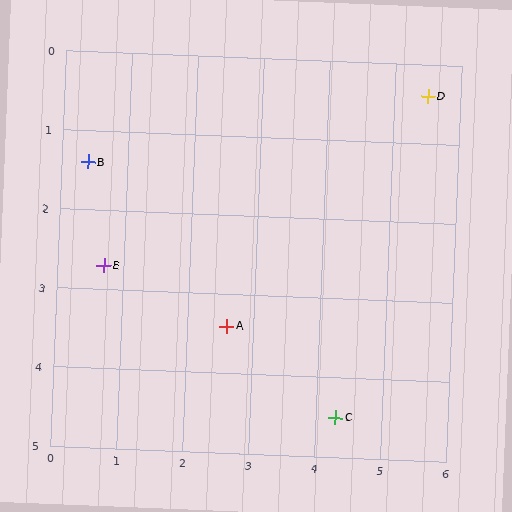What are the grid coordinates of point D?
Point D is at approximately (5.5, 0.4).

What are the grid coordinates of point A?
Point A is at approximately (2.6, 3.4).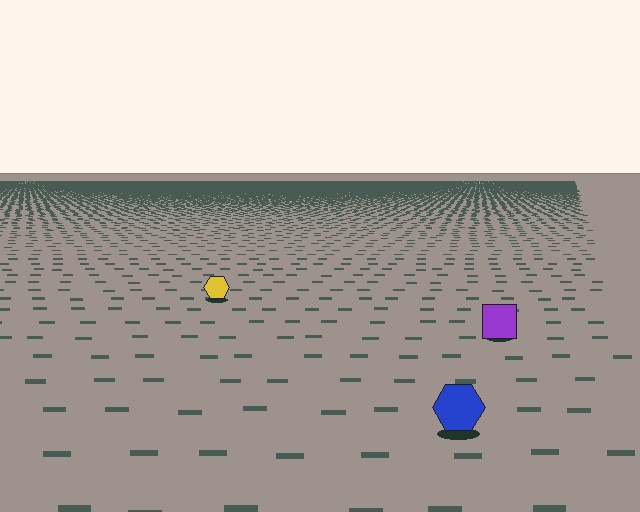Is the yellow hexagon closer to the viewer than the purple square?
No. The purple square is closer — you can tell from the texture gradient: the ground texture is coarser near it.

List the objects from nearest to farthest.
From nearest to farthest: the blue hexagon, the purple square, the yellow hexagon.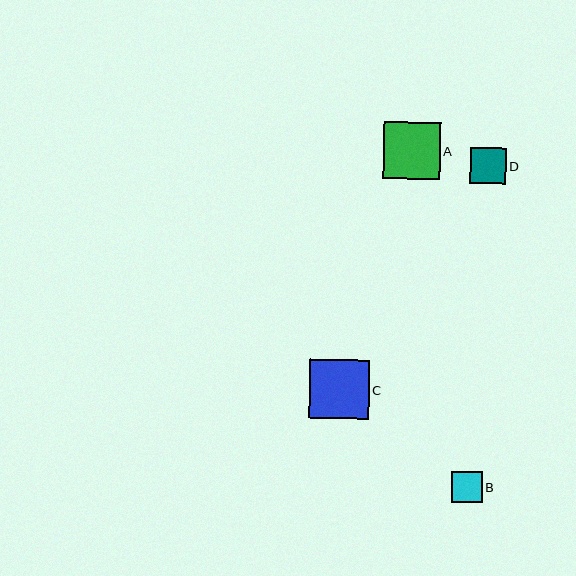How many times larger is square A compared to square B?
Square A is approximately 1.9 times the size of square B.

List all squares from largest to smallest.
From largest to smallest: C, A, D, B.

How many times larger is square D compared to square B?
Square D is approximately 1.2 times the size of square B.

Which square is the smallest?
Square B is the smallest with a size of approximately 30 pixels.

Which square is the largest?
Square C is the largest with a size of approximately 60 pixels.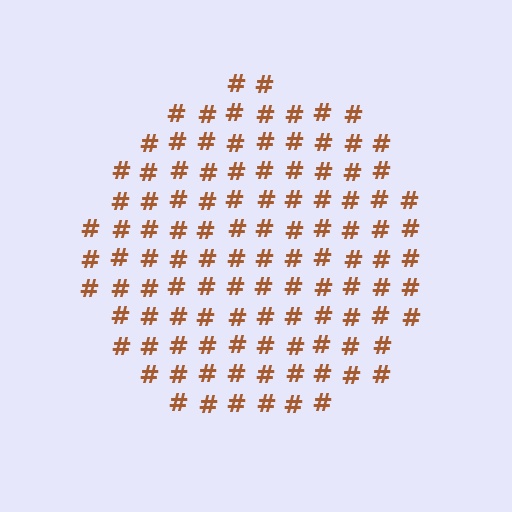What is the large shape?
The large shape is a circle.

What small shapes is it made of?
It is made of small hash symbols.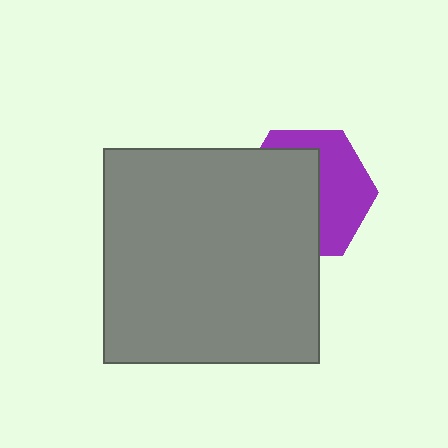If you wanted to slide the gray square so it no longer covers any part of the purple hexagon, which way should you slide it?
Slide it left — that is the most direct way to separate the two shapes.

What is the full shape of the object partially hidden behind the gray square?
The partially hidden object is a purple hexagon.